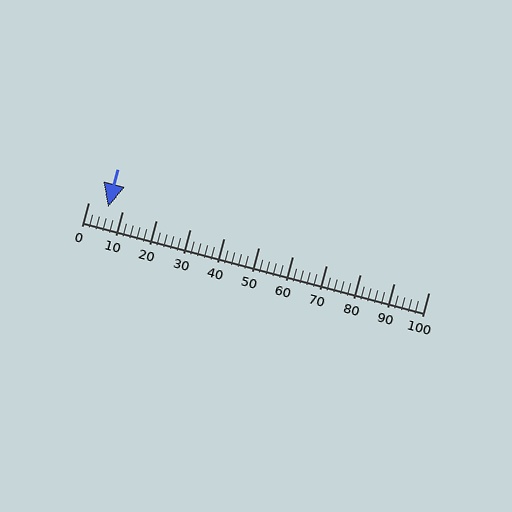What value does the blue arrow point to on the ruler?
The blue arrow points to approximately 6.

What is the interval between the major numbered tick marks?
The major tick marks are spaced 10 units apart.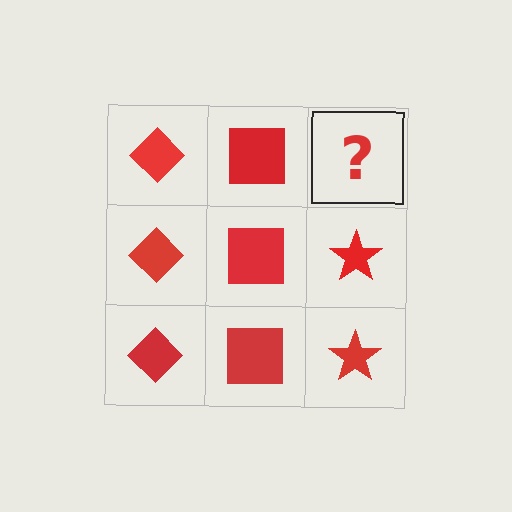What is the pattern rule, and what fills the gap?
The rule is that each column has a consistent shape. The gap should be filled with a red star.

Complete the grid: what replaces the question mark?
The question mark should be replaced with a red star.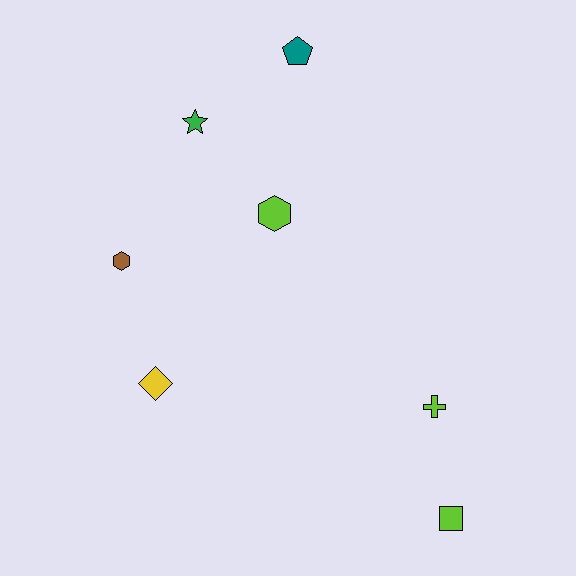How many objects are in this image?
There are 7 objects.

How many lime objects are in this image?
There are 3 lime objects.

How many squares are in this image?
There is 1 square.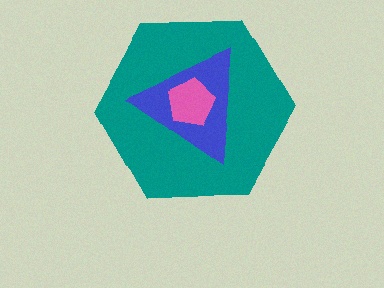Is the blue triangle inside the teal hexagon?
Yes.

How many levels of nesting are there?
3.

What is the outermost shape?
The teal hexagon.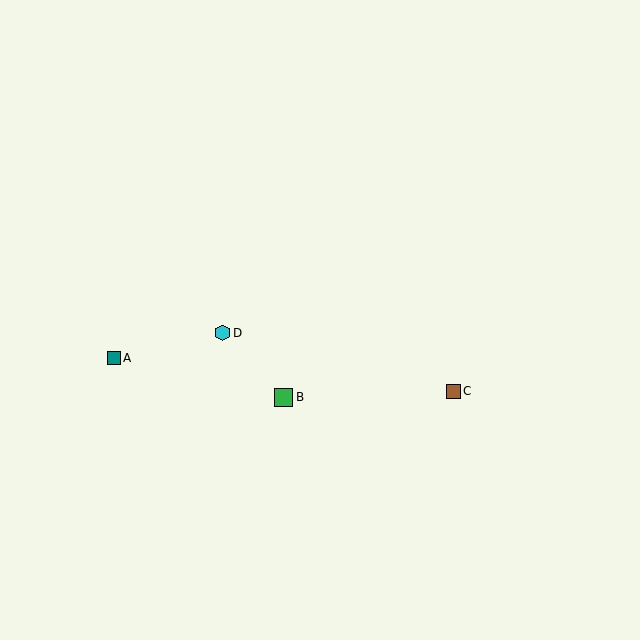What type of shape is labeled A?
Shape A is a teal square.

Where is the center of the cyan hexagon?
The center of the cyan hexagon is at (223, 333).